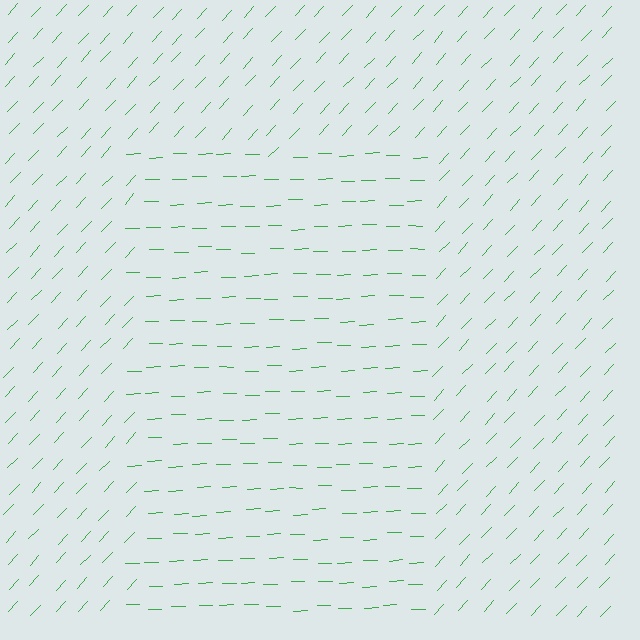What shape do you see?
I see a rectangle.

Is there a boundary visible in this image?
Yes, there is a texture boundary formed by a change in line orientation.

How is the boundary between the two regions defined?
The boundary is defined purely by a change in line orientation (approximately 45 degrees difference). All lines are the same color and thickness.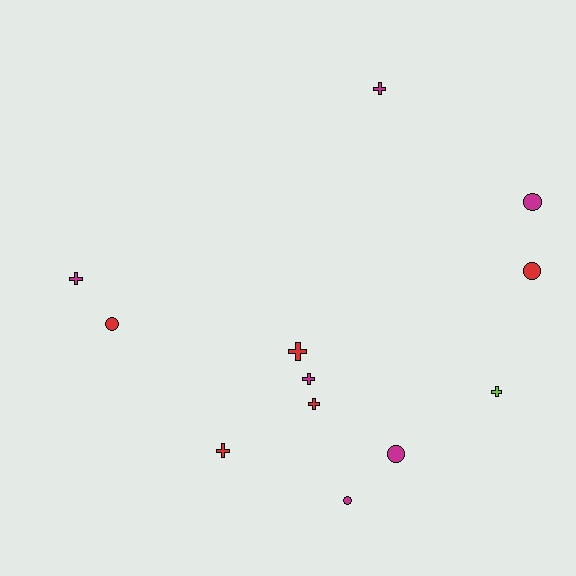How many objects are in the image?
There are 12 objects.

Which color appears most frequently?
Magenta, with 6 objects.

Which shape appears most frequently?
Cross, with 7 objects.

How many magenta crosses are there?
There are 3 magenta crosses.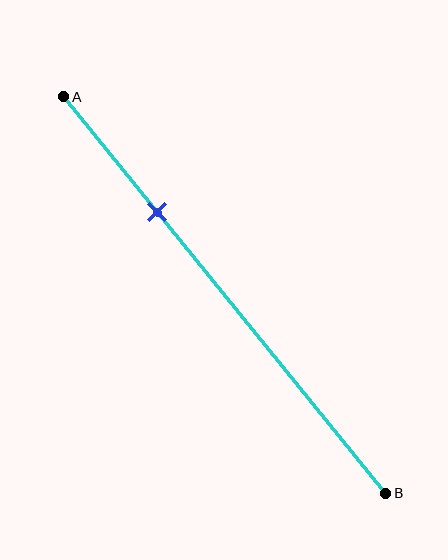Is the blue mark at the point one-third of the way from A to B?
No, the mark is at about 30% from A, not at the 33% one-third point.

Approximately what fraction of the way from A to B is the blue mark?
The blue mark is approximately 30% of the way from A to B.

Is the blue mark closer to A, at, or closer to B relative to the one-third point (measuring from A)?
The blue mark is closer to point A than the one-third point of segment AB.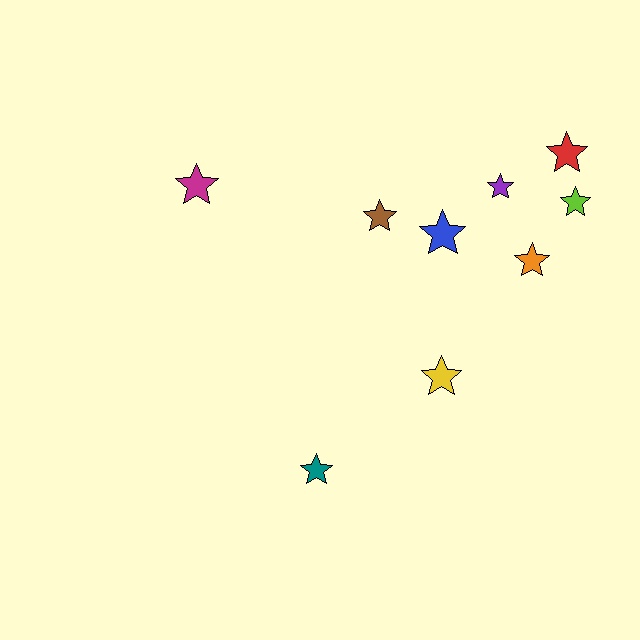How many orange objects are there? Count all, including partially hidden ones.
There is 1 orange object.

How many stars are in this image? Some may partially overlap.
There are 9 stars.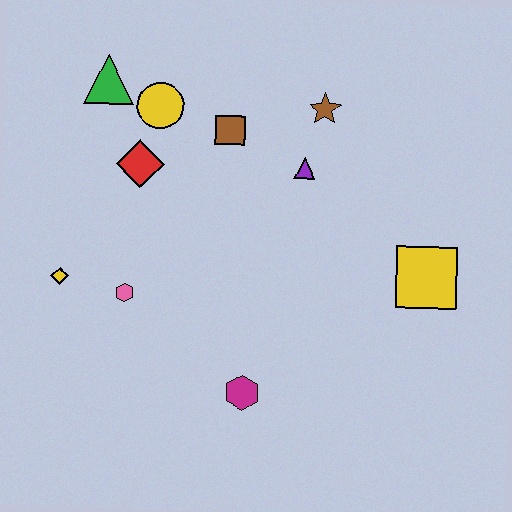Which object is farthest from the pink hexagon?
The yellow square is farthest from the pink hexagon.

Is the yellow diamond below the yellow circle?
Yes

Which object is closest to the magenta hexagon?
The pink hexagon is closest to the magenta hexagon.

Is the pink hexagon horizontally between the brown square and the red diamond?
No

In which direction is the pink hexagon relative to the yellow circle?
The pink hexagon is below the yellow circle.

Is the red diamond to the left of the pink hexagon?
No